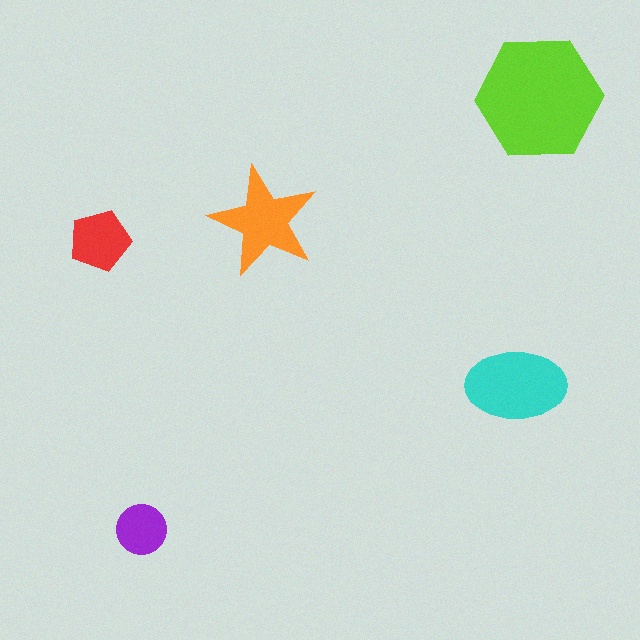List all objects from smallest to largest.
The purple circle, the red pentagon, the orange star, the cyan ellipse, the lime hexagon.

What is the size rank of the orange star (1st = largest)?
3rd.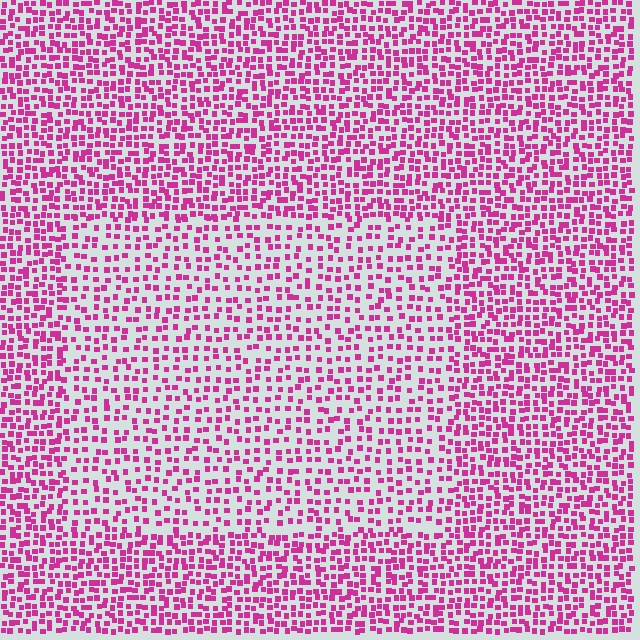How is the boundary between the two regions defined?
The boundary is defined by a change in element density (approximately 1.7x ratio). All elements are the same color, size, and shape.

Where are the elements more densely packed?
The elements are more densely packed outside the rectangle boundary.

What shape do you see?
I see a rectangle.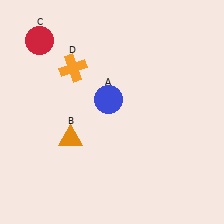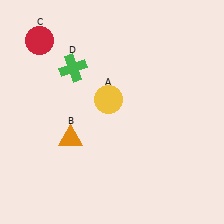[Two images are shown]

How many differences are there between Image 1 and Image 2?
There are 2 differences between the two images.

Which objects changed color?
A changed from blue to yellow. D changed from orange to green.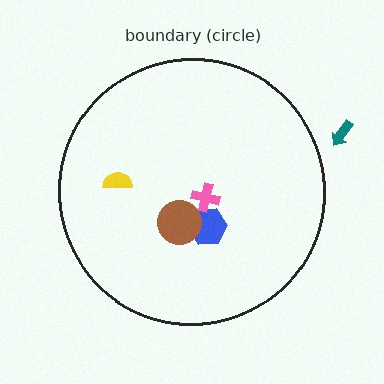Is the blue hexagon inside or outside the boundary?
Inside.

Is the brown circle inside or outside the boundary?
Inside.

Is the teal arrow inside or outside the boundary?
Outside.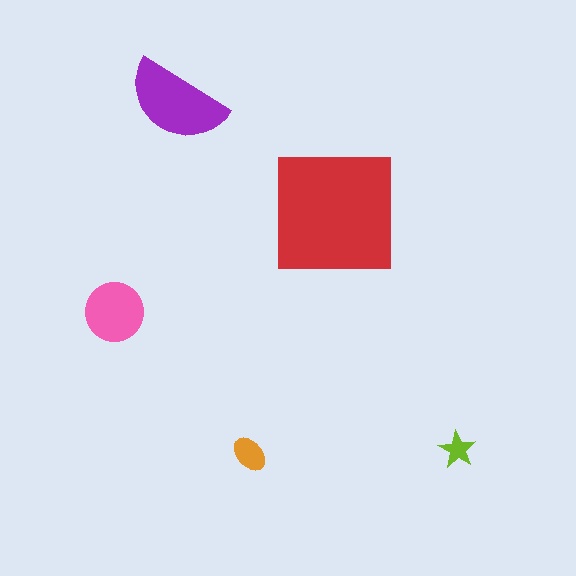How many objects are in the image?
There are 5 objects in the image.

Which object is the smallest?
The lime star.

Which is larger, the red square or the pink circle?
The red square.